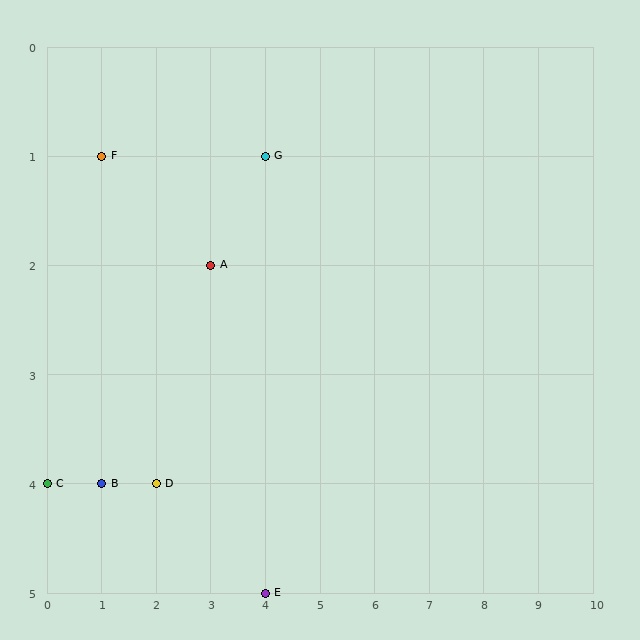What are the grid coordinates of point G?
Point G is at grid coordinates (4, 1).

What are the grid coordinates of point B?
Point B is at grid coordinates (1, 4).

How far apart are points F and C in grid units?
Points F and C are 1 column and 3 rows apart (about 3.2 grid units diagonally).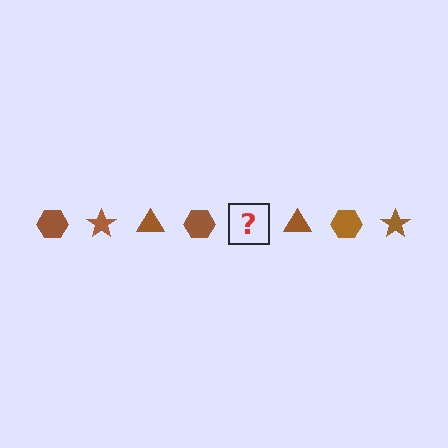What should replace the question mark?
The question mark should be replaced with a brown star.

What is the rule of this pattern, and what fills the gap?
The rule is that the pattern cycles through hexagon, star, triangle shapes in brown. The gap should be filled with a brown star.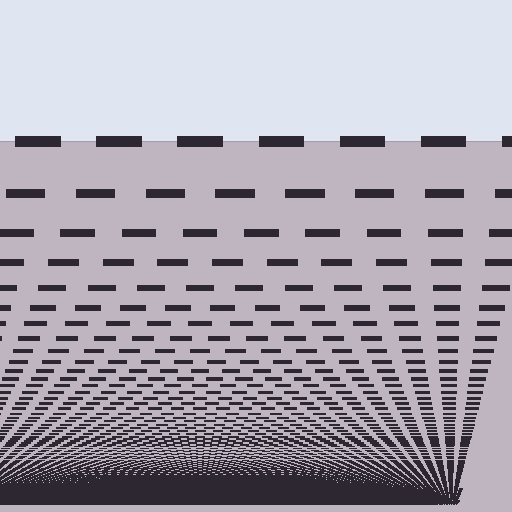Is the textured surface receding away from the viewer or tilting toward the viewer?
The surface appears to tilt toward the viewer. Texture elements get larger and sparser toward the top.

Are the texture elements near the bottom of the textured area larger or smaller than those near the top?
Smaller. The gradient is inverted — elements near the bottom are smaller and denser.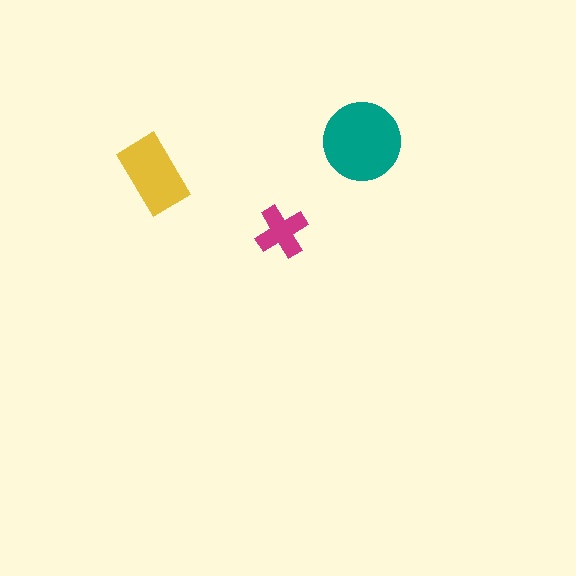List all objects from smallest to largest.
The magenta cross, the yellow rectangle, the teal circle.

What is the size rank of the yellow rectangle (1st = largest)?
2nd.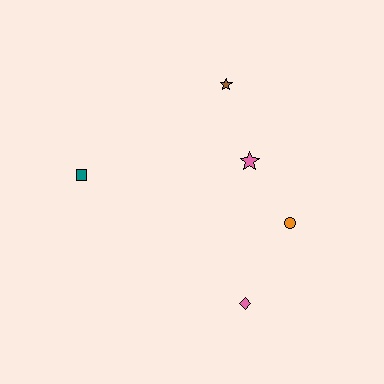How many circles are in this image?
There is 1 circle.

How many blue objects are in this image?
There are no blue objects.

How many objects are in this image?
There are 5 objects.